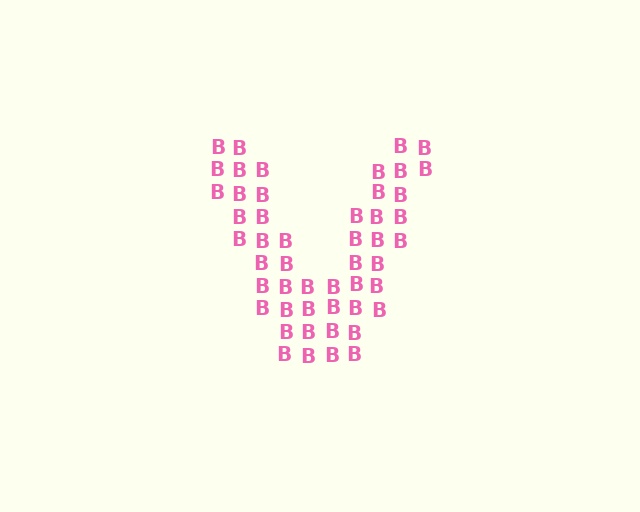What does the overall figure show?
The overall figure shows the letter V.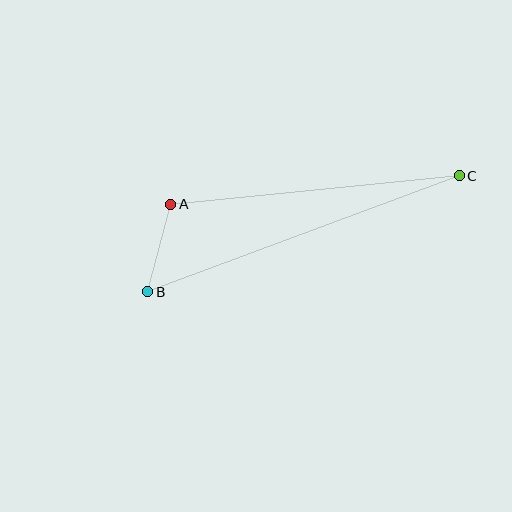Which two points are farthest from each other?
Points B and C are farthest from each other.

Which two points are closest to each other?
Points A and B are closest to each other.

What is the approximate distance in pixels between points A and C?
The distance between A and C is approximately 290 pixels.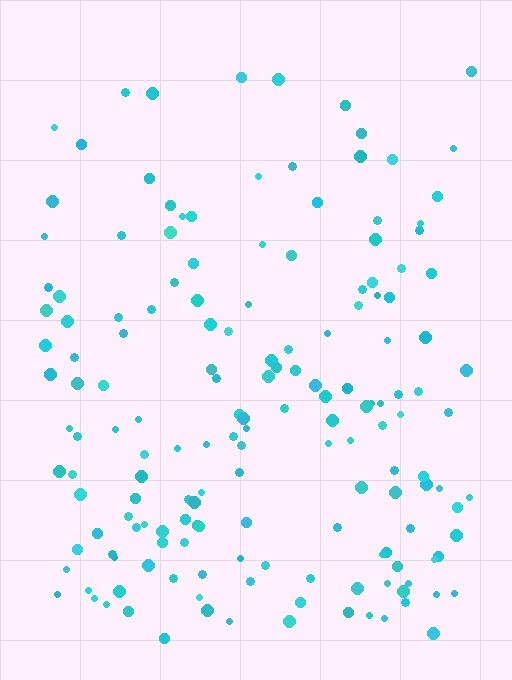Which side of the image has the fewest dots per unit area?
The top.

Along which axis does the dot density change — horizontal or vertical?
Vertical.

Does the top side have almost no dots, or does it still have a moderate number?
Still a moderate number, just noticeably fewer than the bottom.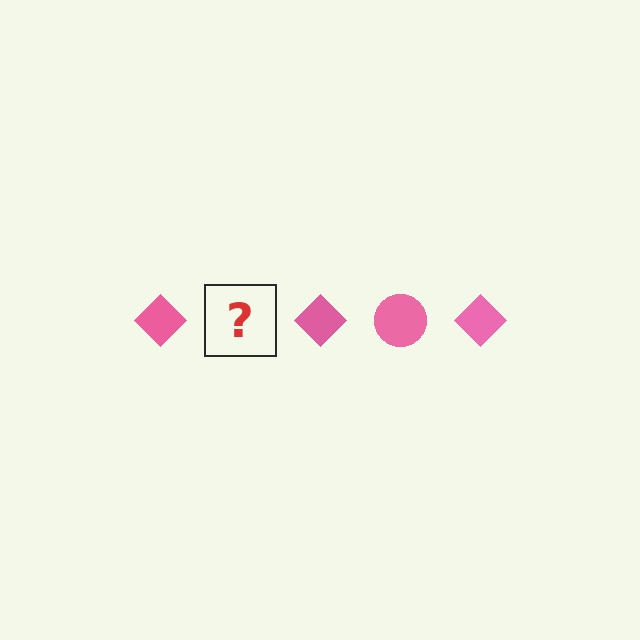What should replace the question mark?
The question mark should be replaced with a pink circle.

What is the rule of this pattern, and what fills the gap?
The rule is that the pattern cycles through diamond, circle shapes in pink. The gap should be filled with a pink circle.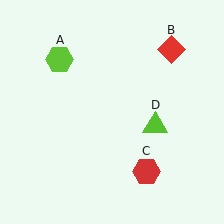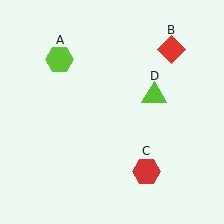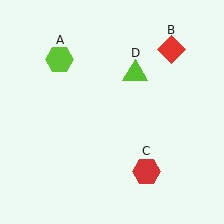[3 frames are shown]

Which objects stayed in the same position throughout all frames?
Lime hexagon (object A) and red diamond (object B) and red hexagon (object C) remained stationary.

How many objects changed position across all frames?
1 object changed position: lime triangle (object D).